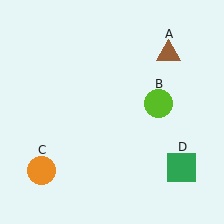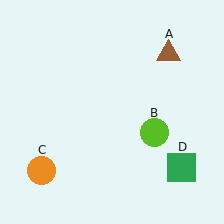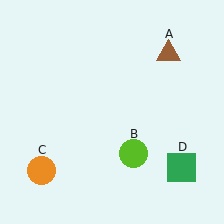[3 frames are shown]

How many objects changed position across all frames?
1 object changed position: lime circle (object B).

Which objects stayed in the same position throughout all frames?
Brown triangle (object A) and orange circle (object C) and green square (object D) remained stationary.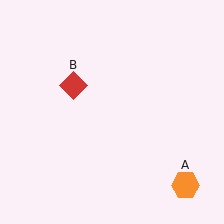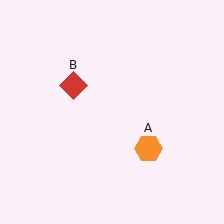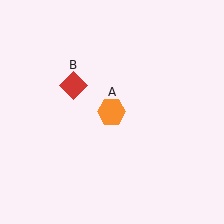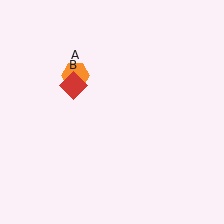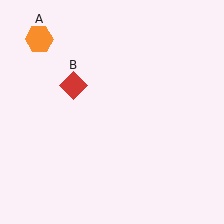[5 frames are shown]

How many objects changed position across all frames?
1 object changed position: orange hexagon (object A).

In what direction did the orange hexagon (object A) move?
The orange hexagon (object A) moved up and to the left.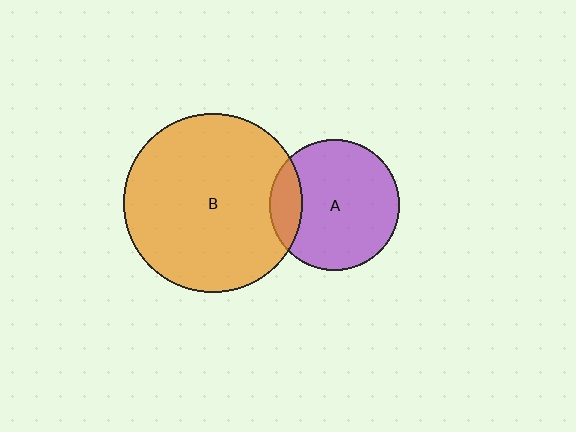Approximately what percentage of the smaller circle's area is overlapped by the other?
Approximately 15%.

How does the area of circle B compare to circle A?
Approximately 1.9 times.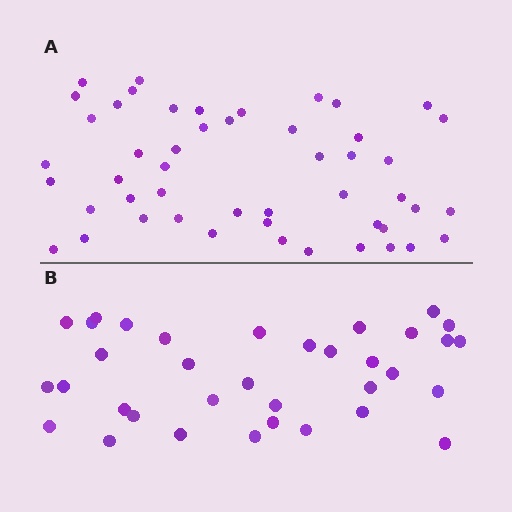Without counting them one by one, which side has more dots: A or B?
Region A (the top region) has more dots.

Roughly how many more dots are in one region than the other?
Region A has approximately 15 more dots than region B.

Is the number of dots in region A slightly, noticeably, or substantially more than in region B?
Region A has noticeably more, but not dramatically so. The ratio is roughly 1.4 to 1.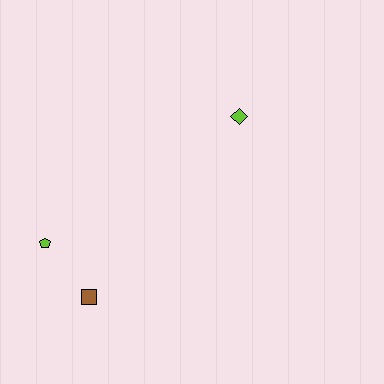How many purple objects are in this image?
There are no purple objects.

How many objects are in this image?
There are 3 objects.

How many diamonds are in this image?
There is 1 diamond.